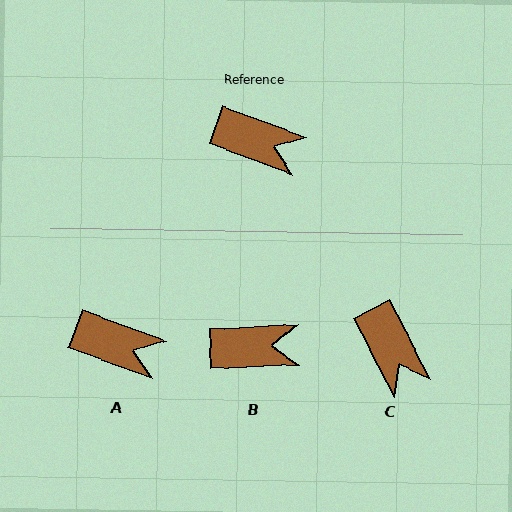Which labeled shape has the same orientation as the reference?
A.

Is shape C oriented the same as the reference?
No, it is off by about 43 degrees.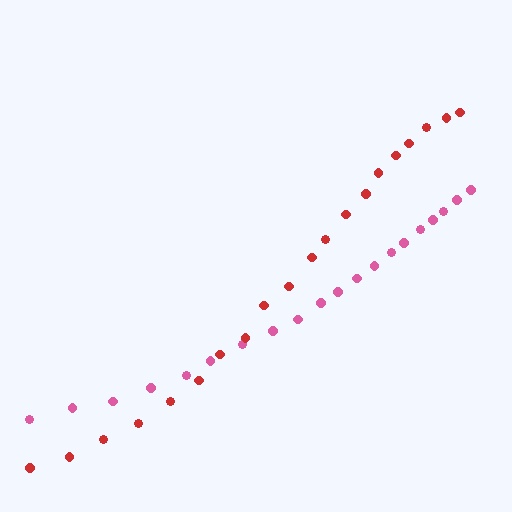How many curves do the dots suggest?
There are 2 distinct paths.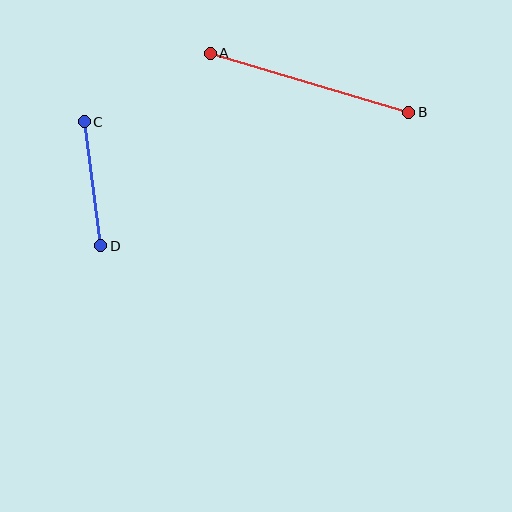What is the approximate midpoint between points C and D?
The midpoint is at approximately (93, 184) pixels.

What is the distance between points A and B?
The distance is approximately 207 pixels.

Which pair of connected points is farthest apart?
Points A and B are farthest apart.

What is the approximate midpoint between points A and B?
The midpoint is at approximately (309, 83) pixels.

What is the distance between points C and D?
The distance is approximately 125 pixels.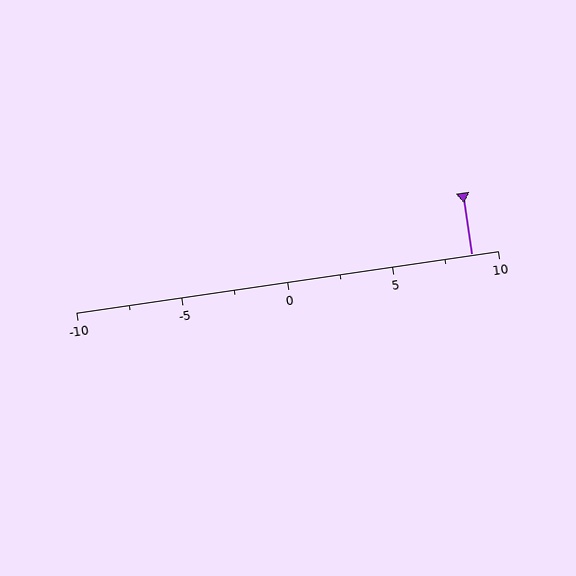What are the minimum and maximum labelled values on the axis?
The axis runs from -10 to 10.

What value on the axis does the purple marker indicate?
The marker indicates approximately 8.8.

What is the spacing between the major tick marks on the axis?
The major ticks are spaced 5 apart.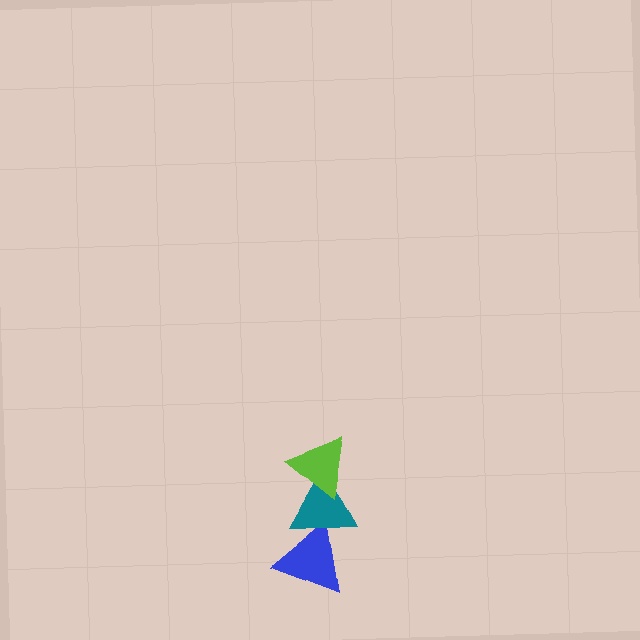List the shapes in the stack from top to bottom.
From top to bottom: the lime triangle, the teal triangle, the blue triangle.